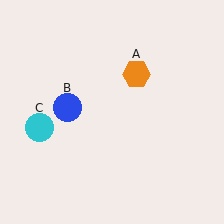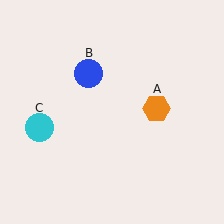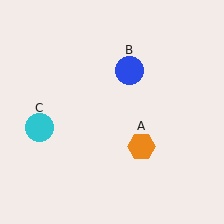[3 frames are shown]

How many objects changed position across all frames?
2 objects changed position: orange hexagon (object A), blue circle (object B).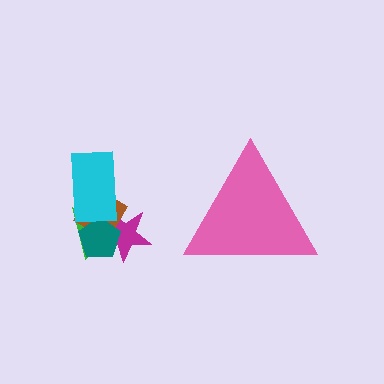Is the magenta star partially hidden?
No, the magenta star is fully visible.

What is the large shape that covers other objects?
A pink triangle.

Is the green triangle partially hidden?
No, the green triangle is fully visible.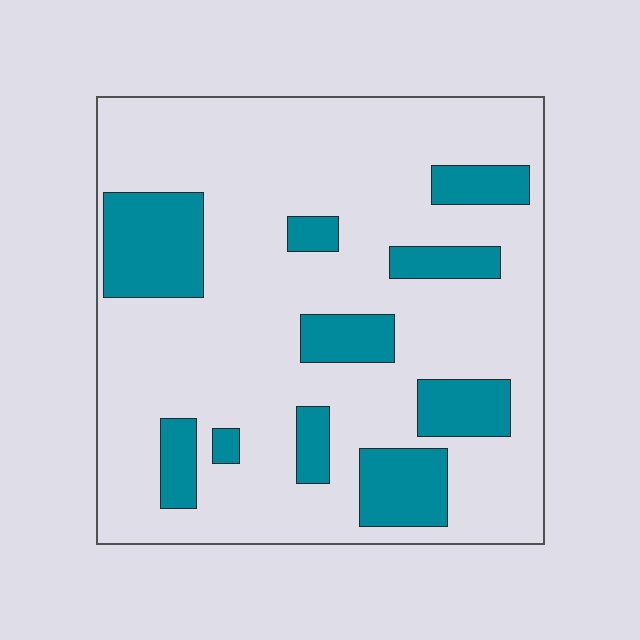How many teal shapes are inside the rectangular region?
10.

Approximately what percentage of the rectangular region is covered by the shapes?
Approximately 20%.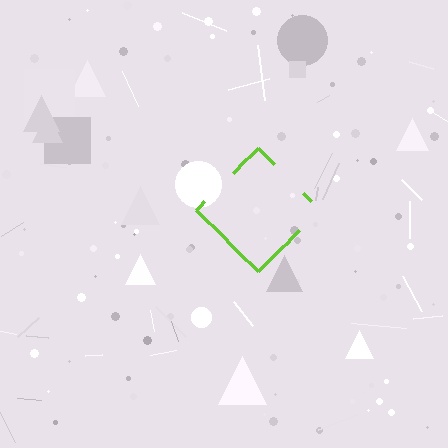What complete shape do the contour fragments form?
The contour fragments form a diamond.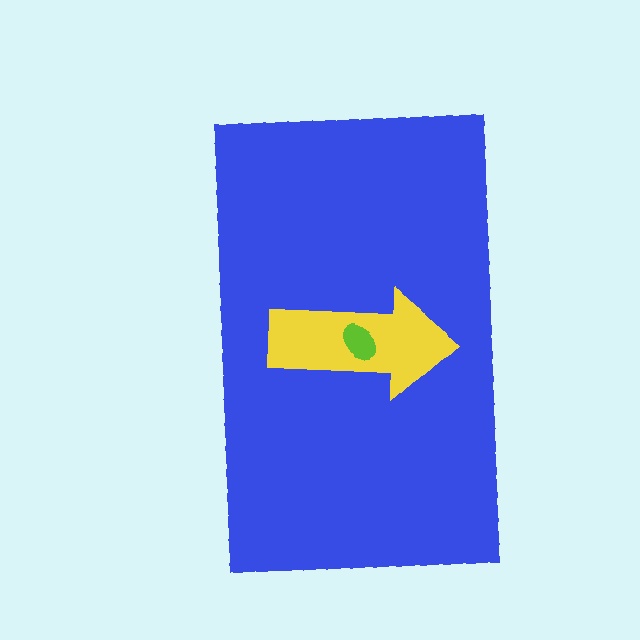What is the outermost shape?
The blue rectangle.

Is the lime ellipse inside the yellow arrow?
Yes.